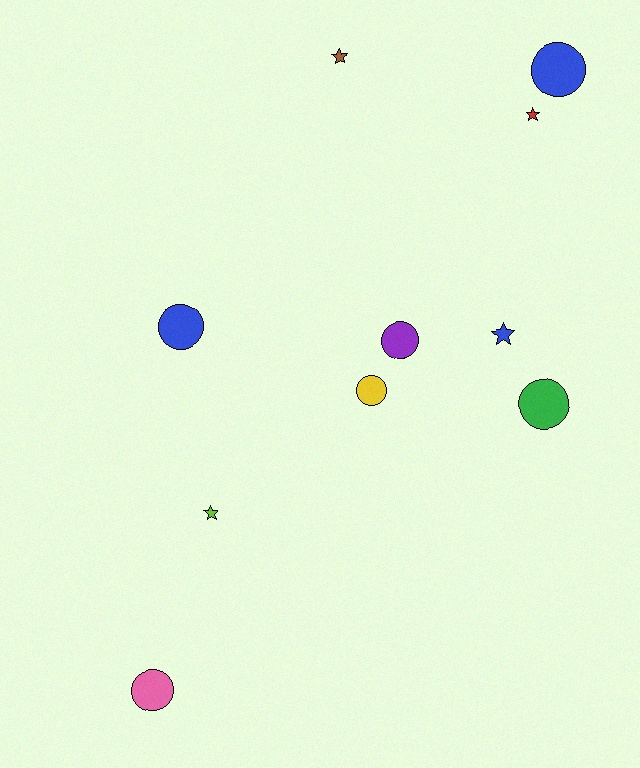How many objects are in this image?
There are 10 objects.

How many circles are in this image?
There are 6 circles.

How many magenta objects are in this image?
There are no magenta objects.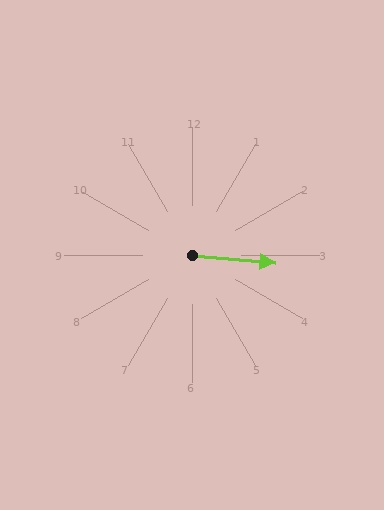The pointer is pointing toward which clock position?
Roughly 3 o'clock.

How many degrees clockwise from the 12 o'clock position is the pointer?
Approximately 95 degrees.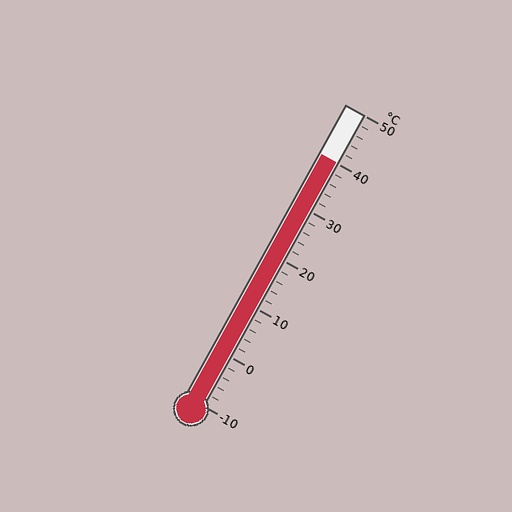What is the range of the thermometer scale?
The thermometer scale ranges from -10°C to 50°C.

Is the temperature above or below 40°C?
The temperature is at 40°C.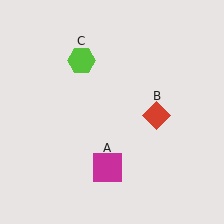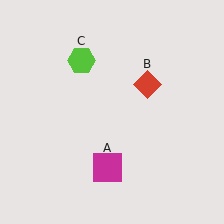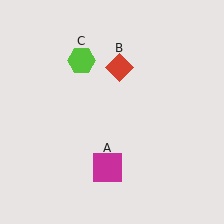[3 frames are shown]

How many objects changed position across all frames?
1 object changed position: red diamond (object B).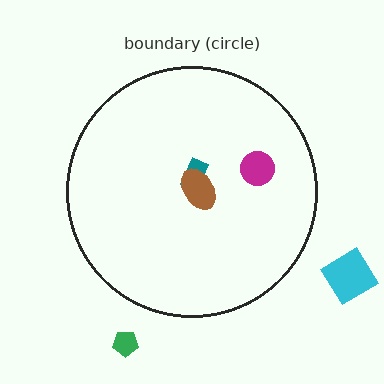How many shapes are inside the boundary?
3 inside, 2 outside.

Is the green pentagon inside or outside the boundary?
Outside.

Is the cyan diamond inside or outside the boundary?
Outside.